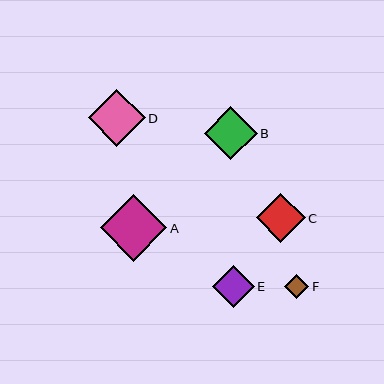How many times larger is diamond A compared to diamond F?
Diamond A is approximately 2.8 times the size of diamond F.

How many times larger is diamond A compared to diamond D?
Diamond A is approximately 1.2 times the size of diamond D.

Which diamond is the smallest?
Diamond F is the smallest with a size of approximately 24 pixels.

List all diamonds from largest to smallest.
From largest to smallest: A, D, B, C, E, F.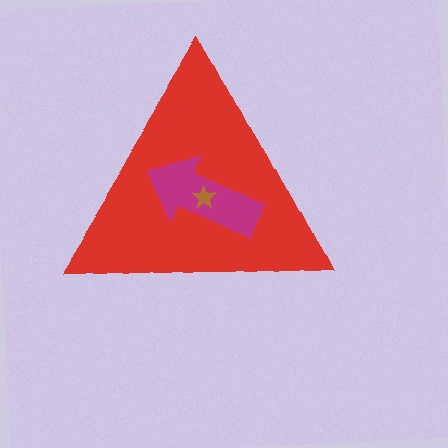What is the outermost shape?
The red triangle.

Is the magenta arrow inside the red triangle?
Yes.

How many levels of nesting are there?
3.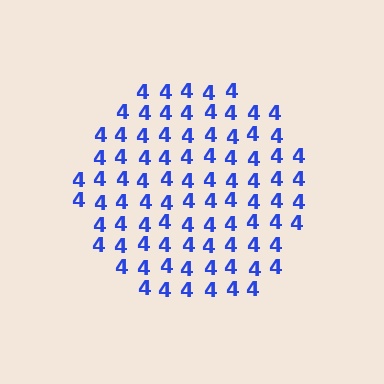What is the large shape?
The large shape is a circle.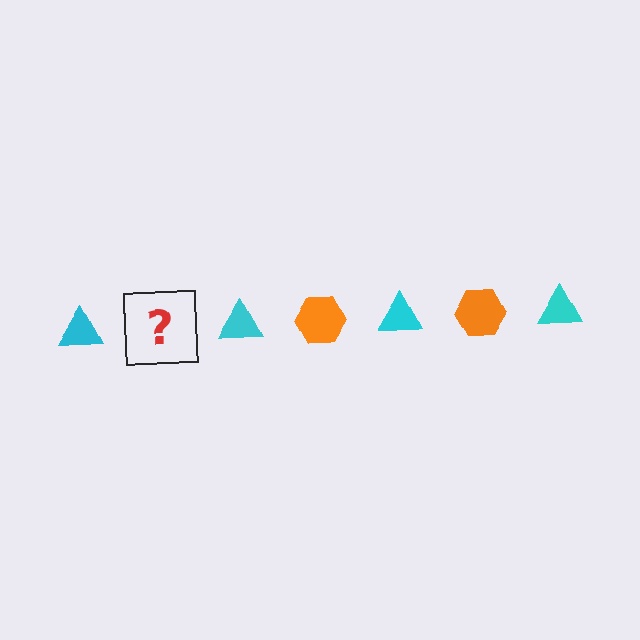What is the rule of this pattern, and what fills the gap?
The rule is that the pattern alternates between cyan triangle and orange hexagon. The gap should be filled with an orange hexagon.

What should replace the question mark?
The question mark should be replaced with an orange hexagon.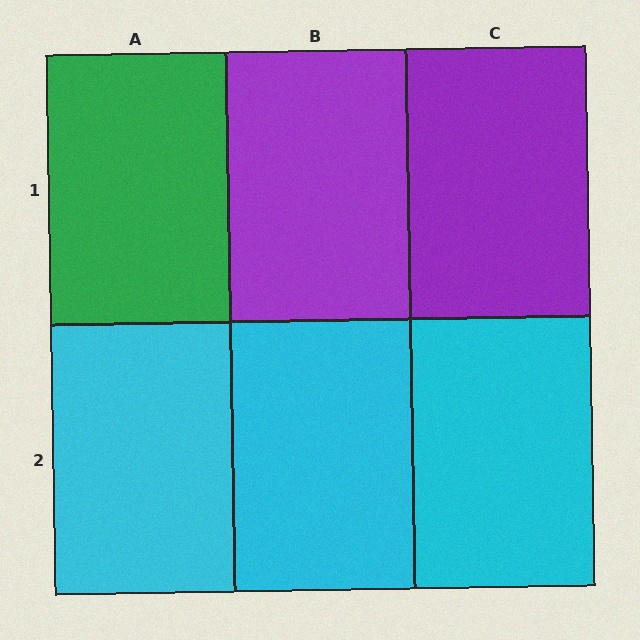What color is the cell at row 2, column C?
Cyan.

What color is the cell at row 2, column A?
Cyan.